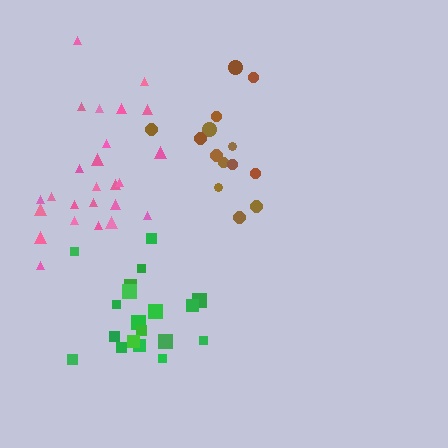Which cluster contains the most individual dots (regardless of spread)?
Pink (26).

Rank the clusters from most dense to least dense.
green, brown, pink.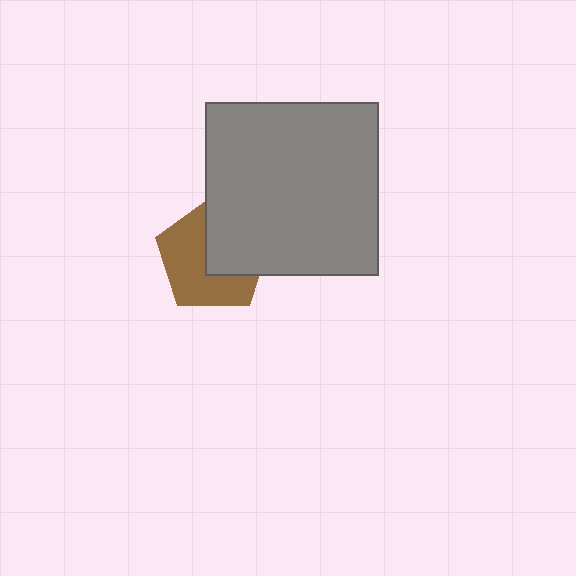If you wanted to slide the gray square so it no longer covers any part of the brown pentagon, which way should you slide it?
Slide it toward the upper-right — that is the most direct way to separate the two shapes.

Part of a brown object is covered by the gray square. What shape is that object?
It is a pentagon.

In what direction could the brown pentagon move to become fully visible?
The brown pentagon could move toward the lower-left. That would shift it out from behind the gray square entirely.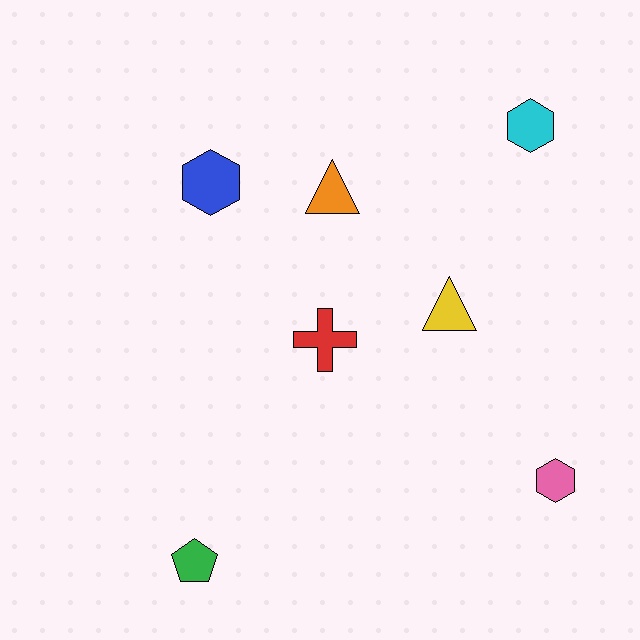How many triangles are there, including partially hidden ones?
There are 2 triangles.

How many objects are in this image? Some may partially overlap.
There are 7 objects.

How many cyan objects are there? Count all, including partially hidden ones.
There is 1 cyan object.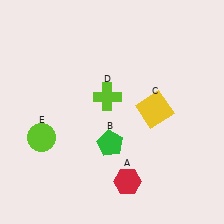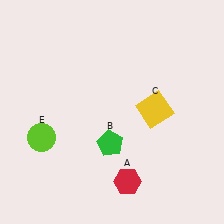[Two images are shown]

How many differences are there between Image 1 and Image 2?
There is 1 difference between the two images.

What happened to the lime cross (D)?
The lime cross (D) was removed in Image 2. It was in the top-left area of Image 1.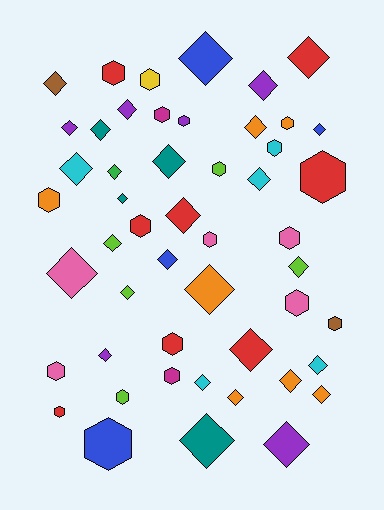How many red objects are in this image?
There are 8 red objects.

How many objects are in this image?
There are 50 objects.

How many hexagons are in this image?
There are 20 hexagons.